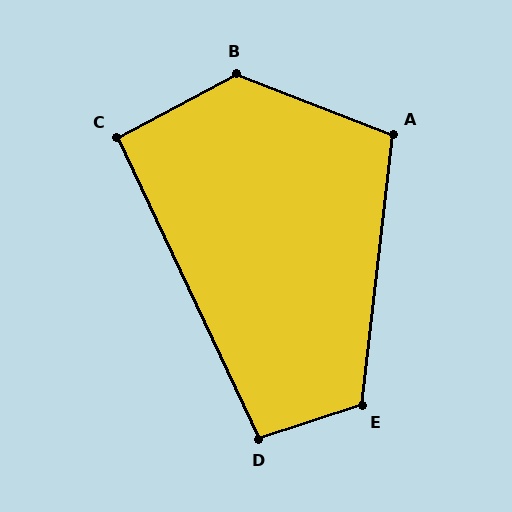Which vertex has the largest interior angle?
B, at approximately 131 degrees.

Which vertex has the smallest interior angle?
C, at approximately 93 degrees.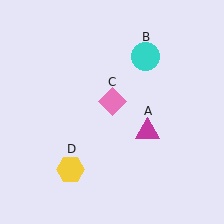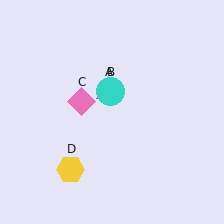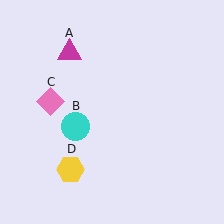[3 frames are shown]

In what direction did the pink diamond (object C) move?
The pink diamond (object C) moved left.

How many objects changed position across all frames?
3 objects changed position: magenta triangle (object A), cyan circle (object B), pink diamond (object C).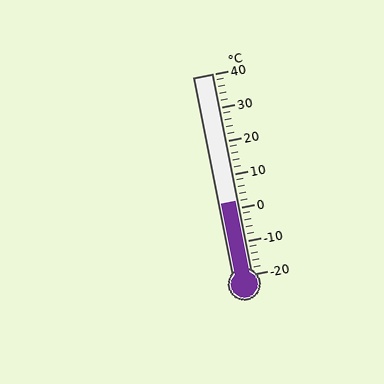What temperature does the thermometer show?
The thermometer shows approximately 2°C.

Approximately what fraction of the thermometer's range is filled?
The thermometer is filled to approximately 35% of its range.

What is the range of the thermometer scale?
The thermometer scale ranges from -20°C to 40°C.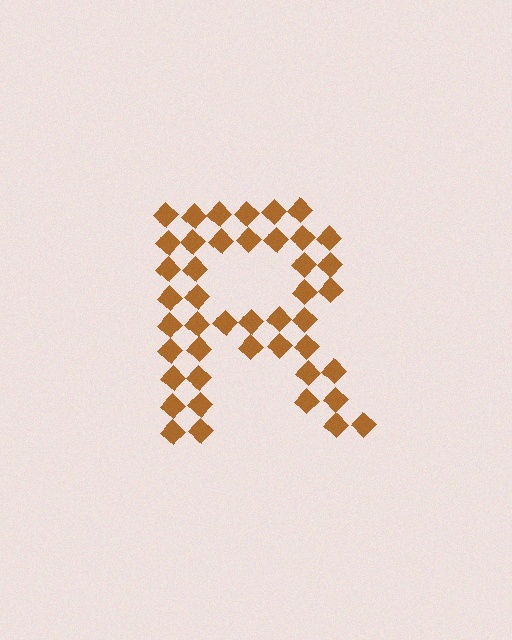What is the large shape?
The large shape is the letter R.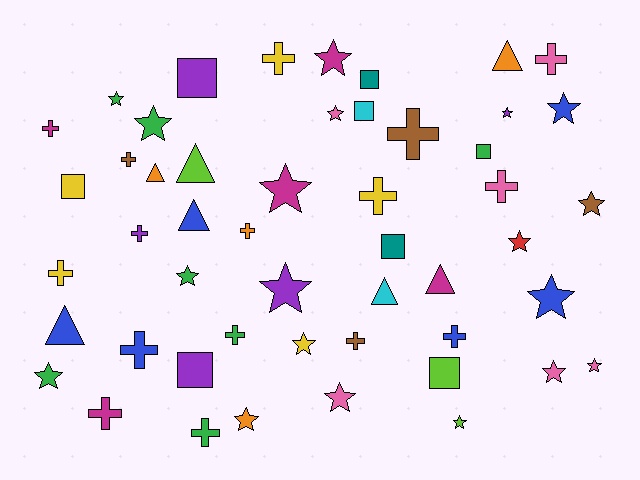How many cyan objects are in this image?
There are 2 cyan objects.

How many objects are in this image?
There are 50 objects.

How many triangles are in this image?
There are 7 triangles.